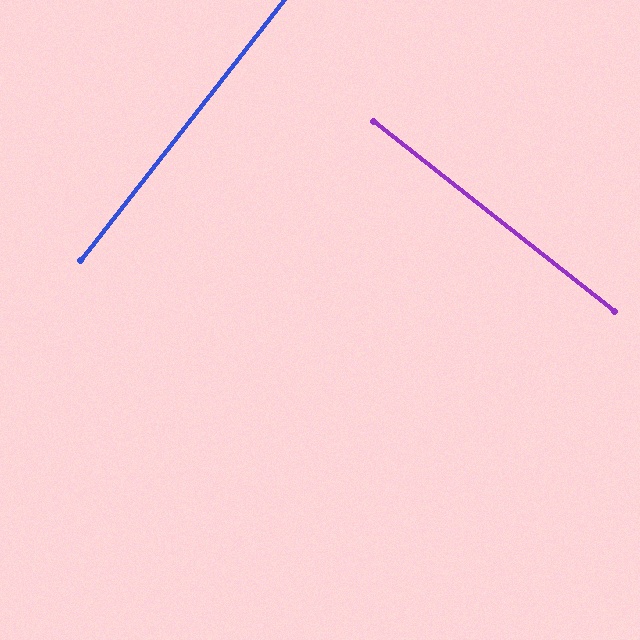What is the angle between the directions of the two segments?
Approximately 90 degrees.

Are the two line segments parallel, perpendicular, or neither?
Perpendicular — they meet at approximately 90°.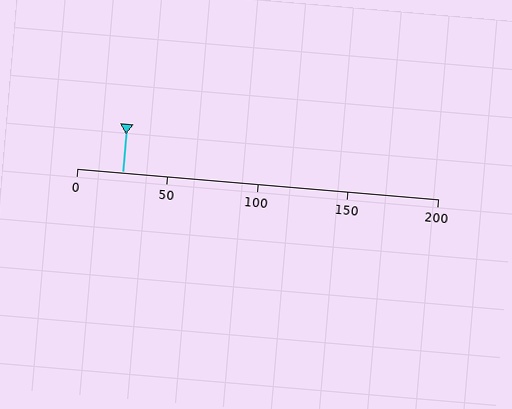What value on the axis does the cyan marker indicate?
The marker indicates approximately 25.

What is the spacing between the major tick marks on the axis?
The major ticks are spaced 50 apart.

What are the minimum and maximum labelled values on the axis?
The axis runs from 0 to 200.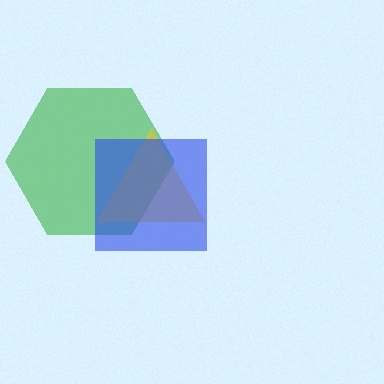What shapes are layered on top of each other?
The layered shapes are: a green hexagon, a yellow triangle, a blue square.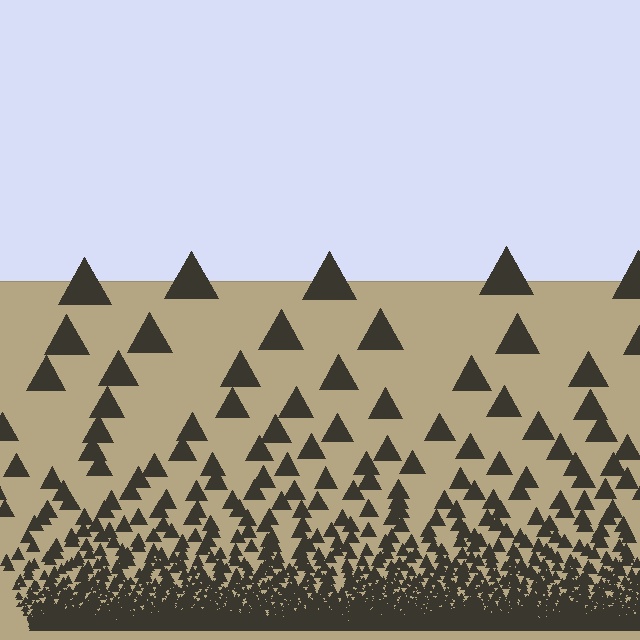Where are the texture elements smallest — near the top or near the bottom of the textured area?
Near the bottom.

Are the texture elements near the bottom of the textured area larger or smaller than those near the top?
Smaller. The gradient is inverted — elements near the bottom are smaller and denser.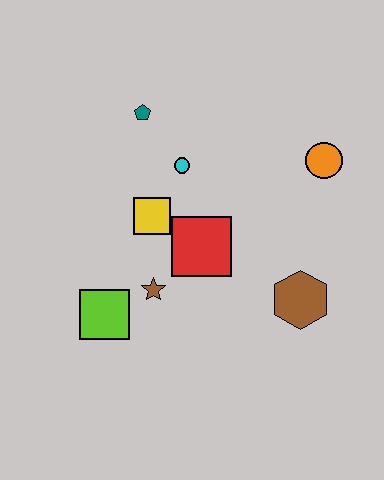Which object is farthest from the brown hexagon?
The teal pentagon is farthest from the brown hexagon.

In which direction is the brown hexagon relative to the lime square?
The brown hexagon is to the right of the lime square.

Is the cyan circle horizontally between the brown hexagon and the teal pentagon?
Yes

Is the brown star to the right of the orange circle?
No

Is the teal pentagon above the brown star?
Yes